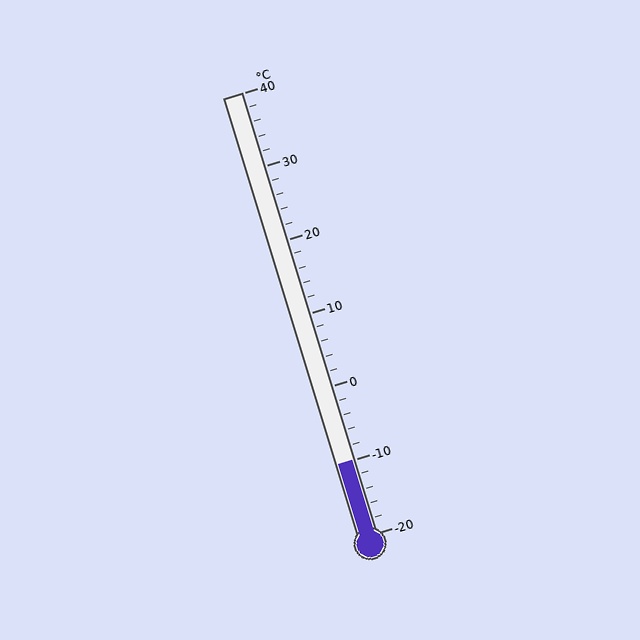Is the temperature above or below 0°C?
The temperature is below 0°C.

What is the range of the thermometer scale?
The thermometer scale ranges from -20°C to 40°C.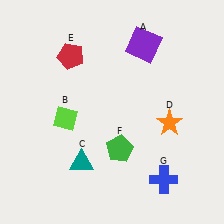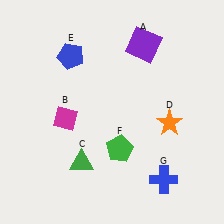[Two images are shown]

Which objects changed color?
B changed from lime to magenta. C changed from teal to green. E changed from red to blue.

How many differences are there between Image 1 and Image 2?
There are 3 differences between the two images.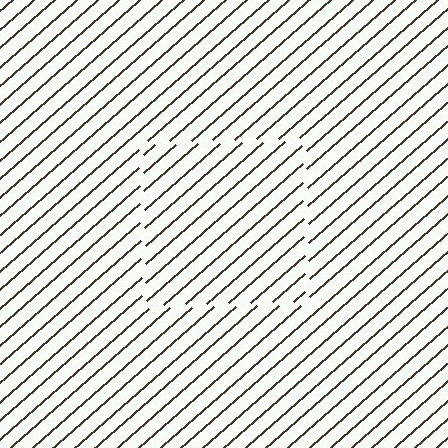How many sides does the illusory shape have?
4 sides — the line-ends trace a square.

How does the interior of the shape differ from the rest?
The interior of the shape contains the same grating, shifted by half a period — the contour is defined by the phase discontinuity where line-ends from the inner and outer gratings abut.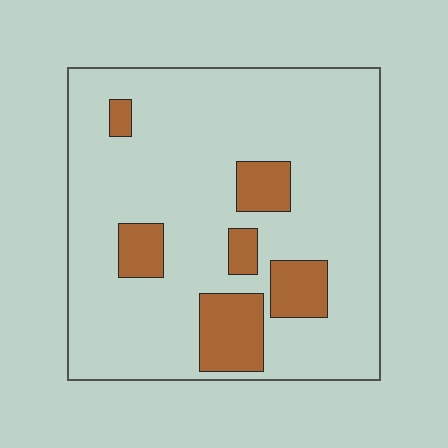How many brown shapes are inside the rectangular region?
6.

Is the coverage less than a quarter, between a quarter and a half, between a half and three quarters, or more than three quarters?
Less than a quarter.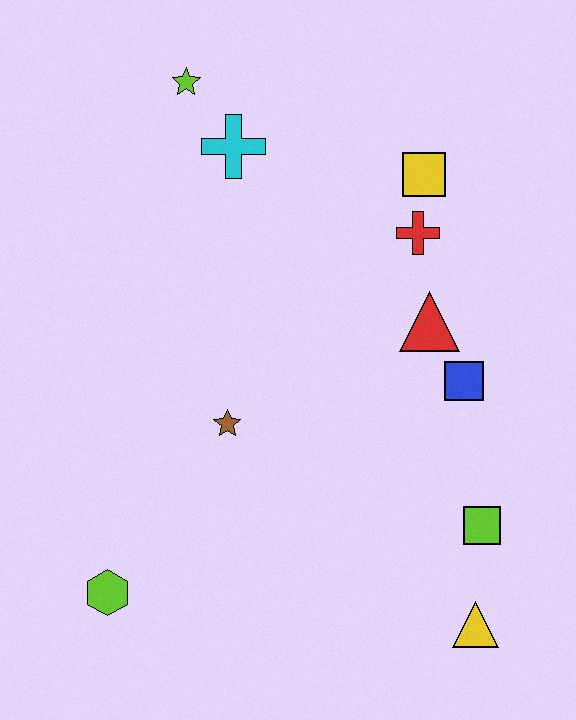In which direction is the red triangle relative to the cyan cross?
The red triangle is to the right of the cyan cross.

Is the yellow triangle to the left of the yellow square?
No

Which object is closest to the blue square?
The red triangle is closest to the blue square.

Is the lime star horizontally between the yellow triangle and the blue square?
No